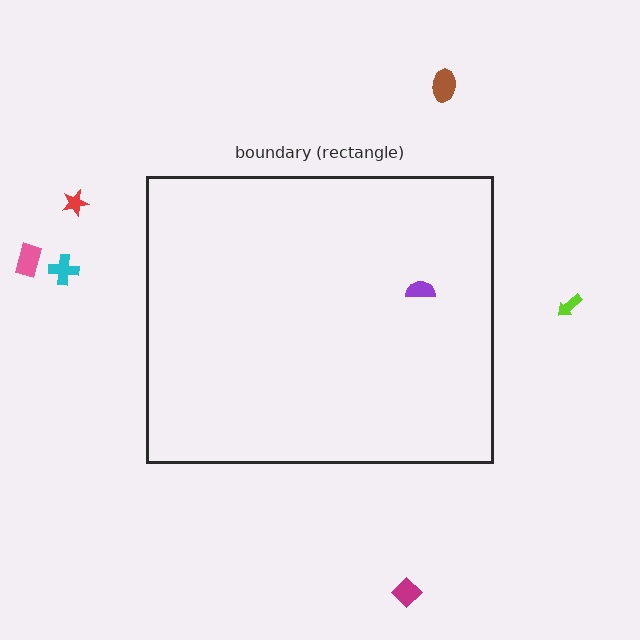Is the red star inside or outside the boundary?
Outside.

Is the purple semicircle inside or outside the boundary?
Inside.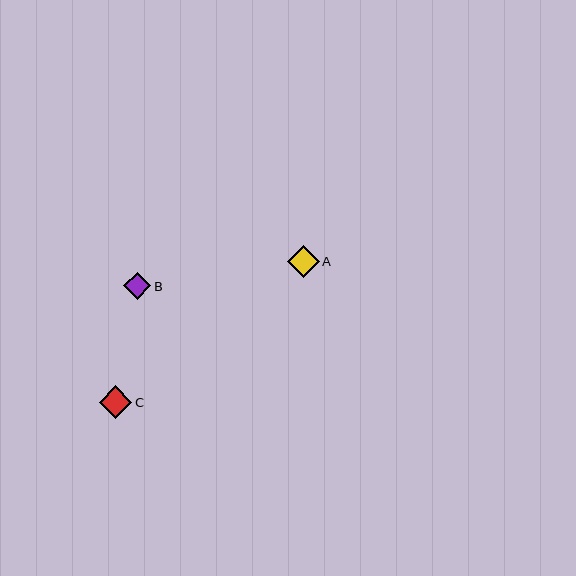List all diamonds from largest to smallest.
From largest to smallest: C, A, B.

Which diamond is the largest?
Diamond C is the largest with a size of approximately 32 pixels.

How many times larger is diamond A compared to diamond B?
Diamond A is approximately 1.2 times the size of diamond B.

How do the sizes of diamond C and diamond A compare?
Diamond C and diamond A are approximately the same size.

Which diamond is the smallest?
Diamond B is the smallest with a size of approximately 27 pixels.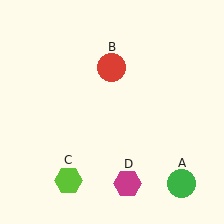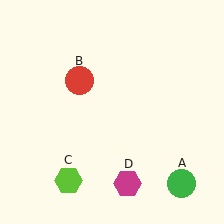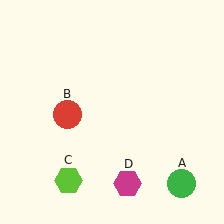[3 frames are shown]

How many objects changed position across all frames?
1 object changed position: red circle (object B).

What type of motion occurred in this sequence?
The red circle (object B) rotated counterclockwise around the center of the scene.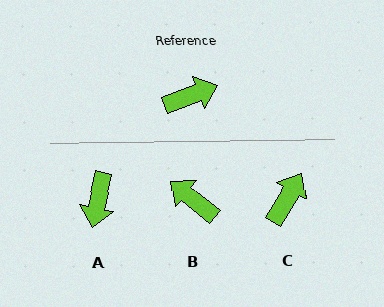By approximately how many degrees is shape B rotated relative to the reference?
Approximately 120 degrees counter-clockwise.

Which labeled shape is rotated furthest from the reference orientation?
A, about 123 degrees away.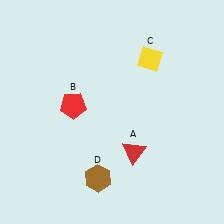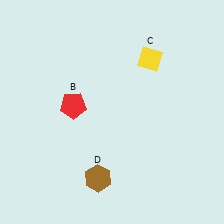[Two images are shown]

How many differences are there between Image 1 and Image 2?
There is 1 difference between the two images.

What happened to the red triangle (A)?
The red triangle (A) was removed in Image 2. It was in the bottom-right area of Image 1.